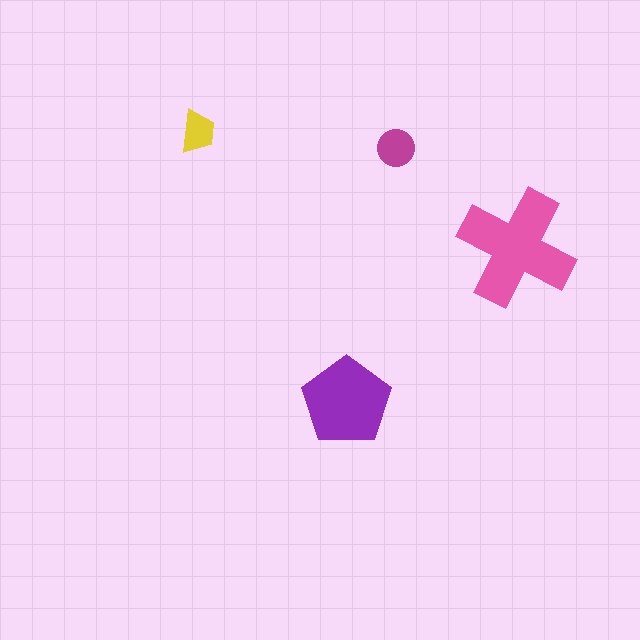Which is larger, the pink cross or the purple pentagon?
The pink cross.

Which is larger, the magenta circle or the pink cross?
The pink cross.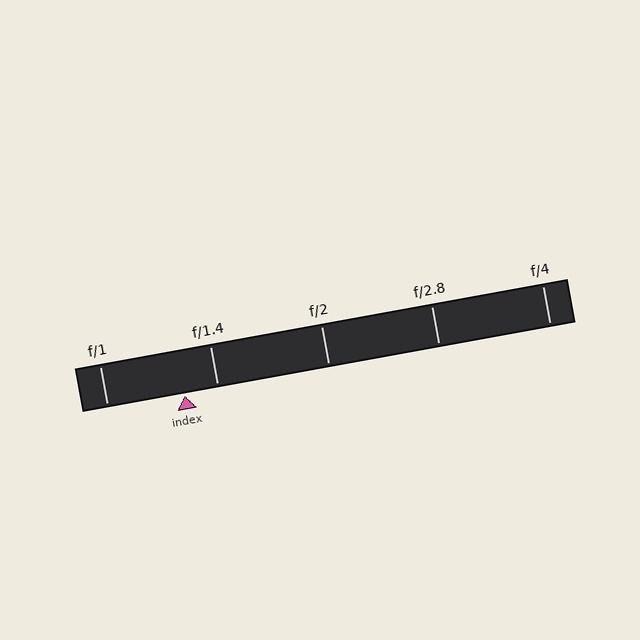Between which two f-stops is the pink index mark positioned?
The index mark is between f/1 and f/1.4.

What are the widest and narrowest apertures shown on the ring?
The widest aperture shown is f/1 and the narrowest is f/4.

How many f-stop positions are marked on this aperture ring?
There are 5 f-stop positions marked.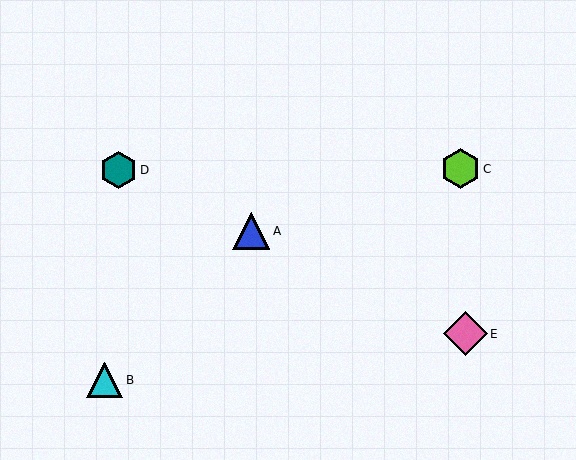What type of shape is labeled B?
Shape B is a cyan triangle.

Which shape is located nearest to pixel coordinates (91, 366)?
The cyan triangle (labeled B) at (105, 380) is nearest to that location.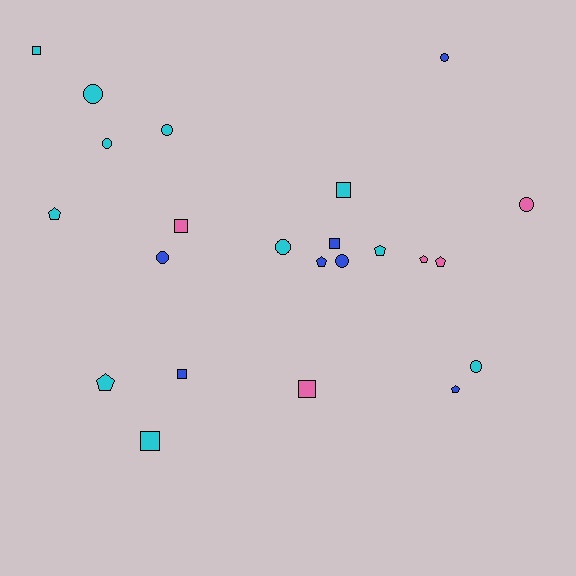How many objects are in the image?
There are 23 objects.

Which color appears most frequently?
Cyan, with 11 objects.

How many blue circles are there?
There are 3 blue circles.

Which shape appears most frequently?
Circle, with 9 objects.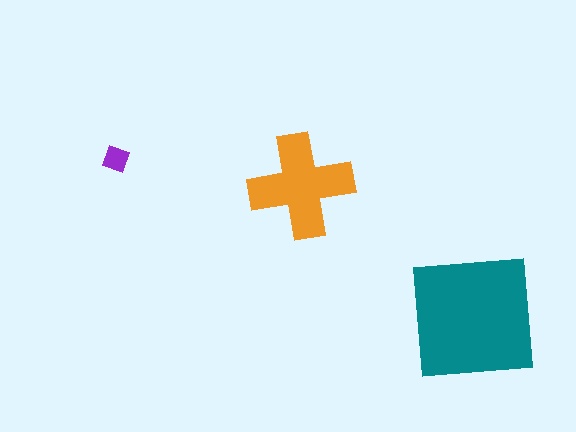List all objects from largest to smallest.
The teal square, the orange cross, the purple diamond.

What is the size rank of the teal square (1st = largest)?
1st.